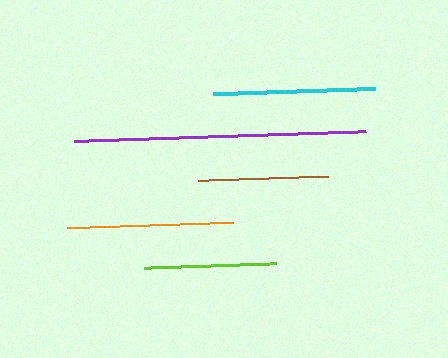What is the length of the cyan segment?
The cyan segment is approximately 162 pixels long.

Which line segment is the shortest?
The brown line is the shortest at approximately 130 pixels.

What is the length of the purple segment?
The purple segment is approximately 293 pixels long.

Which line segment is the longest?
The purple line is the longest at approximately 293 pixels.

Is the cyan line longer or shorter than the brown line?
The cyan line is longer than the brown line.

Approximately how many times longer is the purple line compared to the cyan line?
The purple line is approximately 1.8 times the length of the cyan line.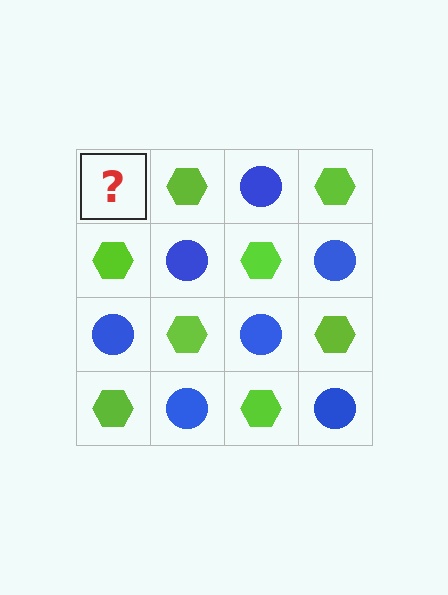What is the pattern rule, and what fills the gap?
The rule is that it alternates blue circle and lime hexagon in a checkerboard pattern. The gap should be filled with a blue circle.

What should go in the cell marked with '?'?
The missing cell should contain a blue circle.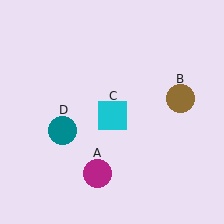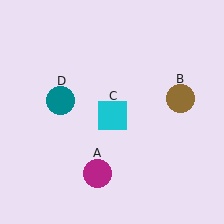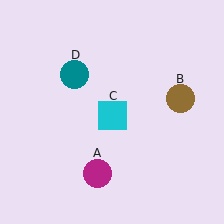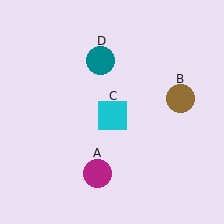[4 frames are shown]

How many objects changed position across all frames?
1 object changed position: teal circle (object D).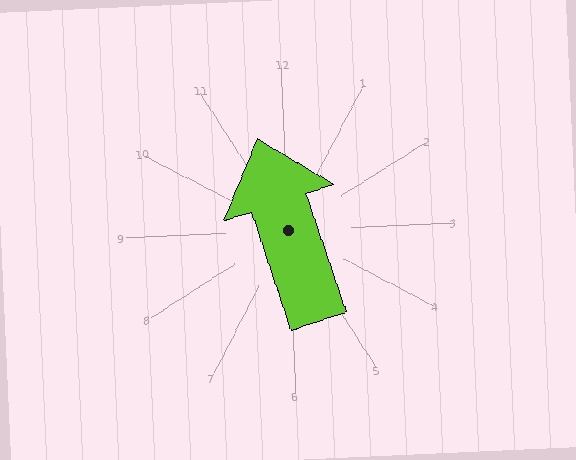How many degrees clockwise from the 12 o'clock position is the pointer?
Approximately 344 degrees.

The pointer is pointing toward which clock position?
Roughly 11 o'clock.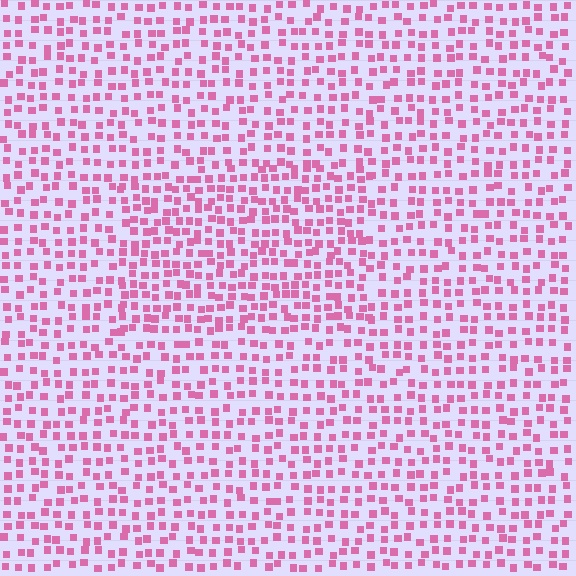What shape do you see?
I see a rectangle.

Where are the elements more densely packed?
The elements are more densely packed inside the rectangle boundary.